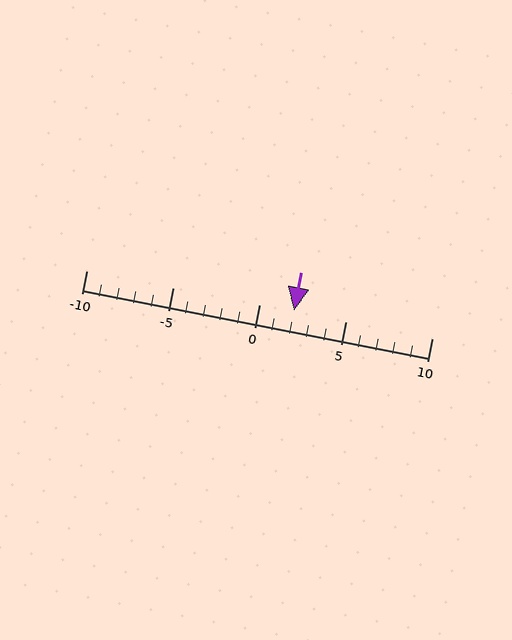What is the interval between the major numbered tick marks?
The major tick marks are spaced 5 units apart.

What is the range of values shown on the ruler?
The ruler shows values from -10 to 10.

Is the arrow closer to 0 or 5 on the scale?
The arrow is closer to 0.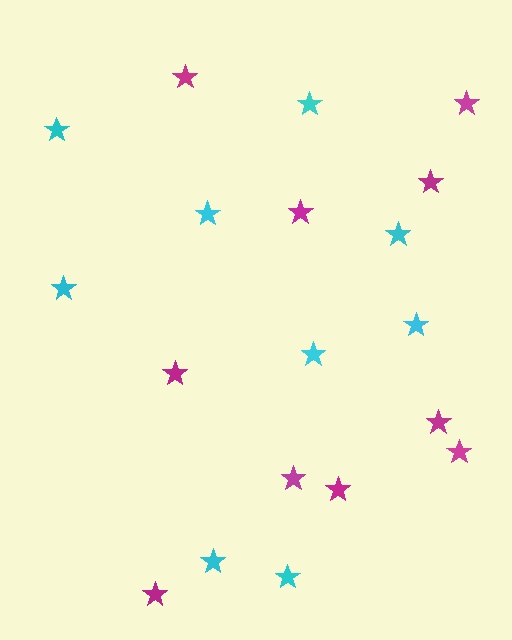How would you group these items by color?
There are 2 groups: one group of cyan stars (9) and one group of magenta stars (10).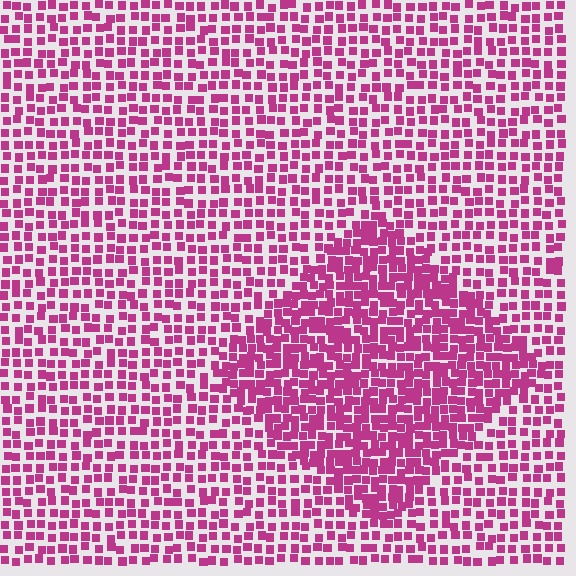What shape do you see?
I see a diamond.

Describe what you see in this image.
The image contains small magenta elements arranged at two different densities. A diamond-shaped region is visible where the elements are more densely packed than the surrounding area.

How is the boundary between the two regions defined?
The boundary is defined by a change in element density (approximately 1.7x ratio). All elements are the same color, size, and shape.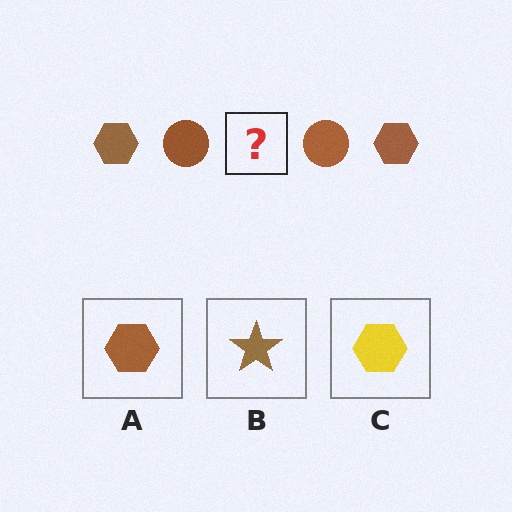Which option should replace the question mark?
Option A.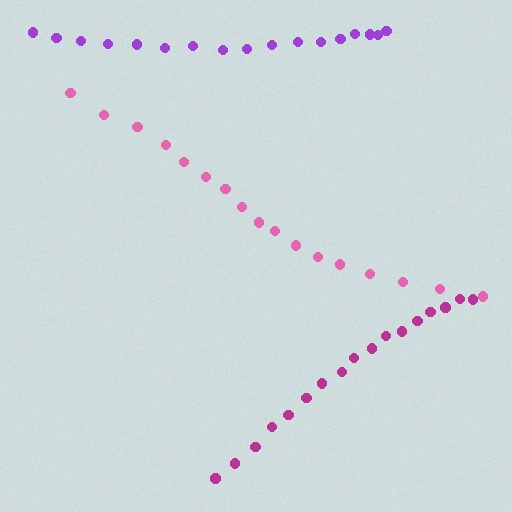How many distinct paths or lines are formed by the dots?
There are 3 distinct paths.